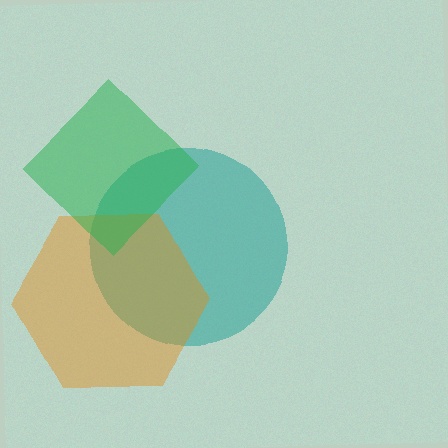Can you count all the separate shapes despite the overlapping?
Yes, there are 3 separate shapes.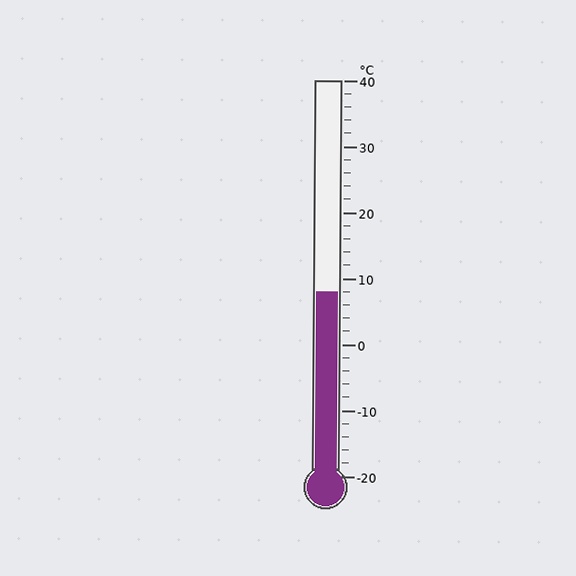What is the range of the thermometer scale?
The thermometer scale ranges from -20°C to 40°C.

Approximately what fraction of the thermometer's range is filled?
The thermometer is filled to approximately 45% of its range.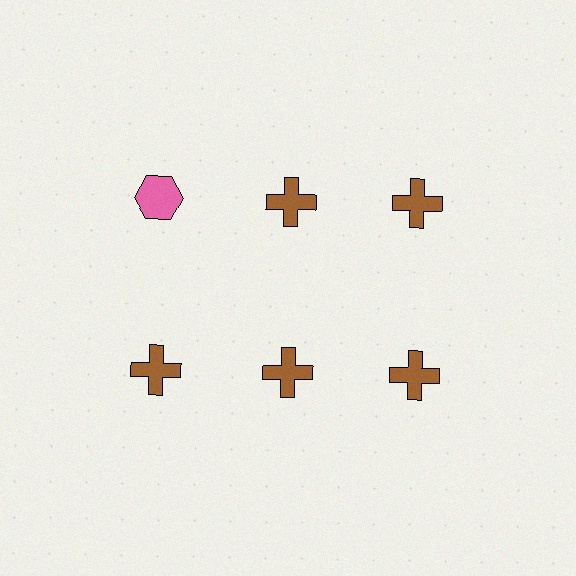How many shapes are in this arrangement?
There are 6 shapes arranged in a grid pattern.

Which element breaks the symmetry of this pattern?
The pink hexagon in the top row, leftmost column breaks the symmetry. All other shapes are brown crosses.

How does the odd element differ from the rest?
It differs in both color (pink instead of brown) and shape (hexagon instead of cross).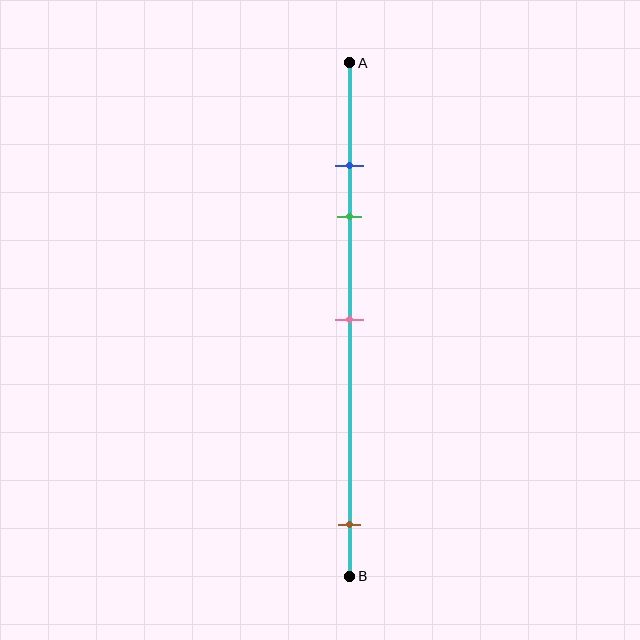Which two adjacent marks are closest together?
The blue and green marks are the closest adjacent pair.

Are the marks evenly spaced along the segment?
No, the marks are not evenly spaced.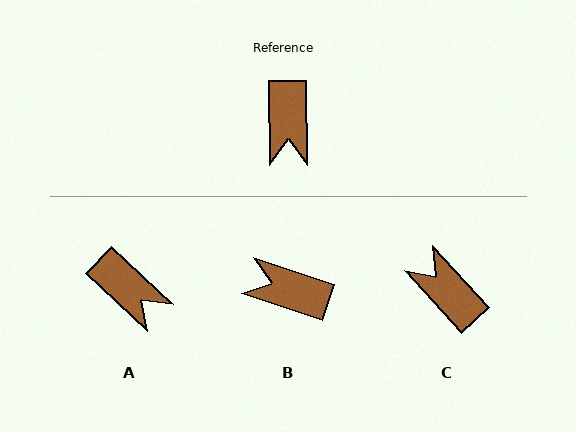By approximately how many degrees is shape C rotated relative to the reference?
Approximately 138 degrees clockwise.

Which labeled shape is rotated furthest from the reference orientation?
C, about 138 degrees away.